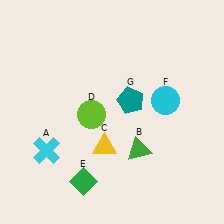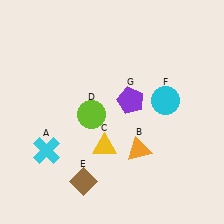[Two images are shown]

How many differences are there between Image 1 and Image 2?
There are 3 differences between the two images.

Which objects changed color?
B changed from green to orange. E changed from green to brown. G changed from teal to purple.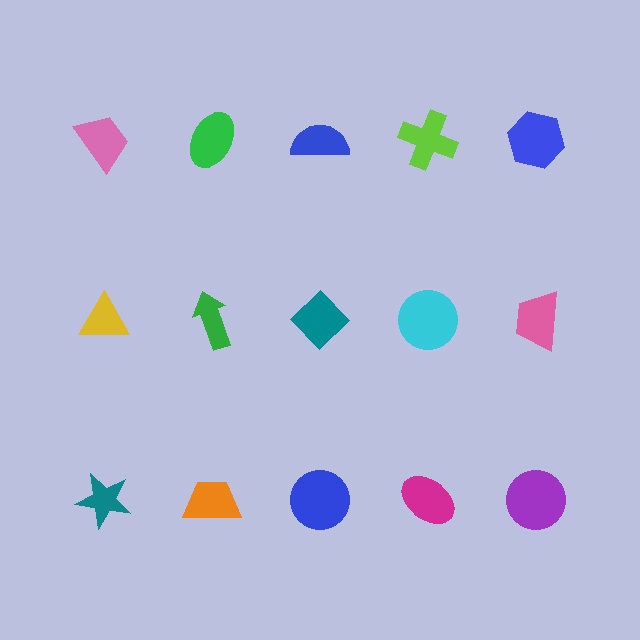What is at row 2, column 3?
A teal diamond.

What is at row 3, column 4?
A magenta ellipse.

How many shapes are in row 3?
5 shapes.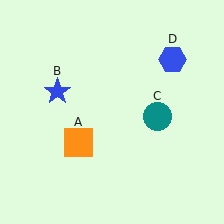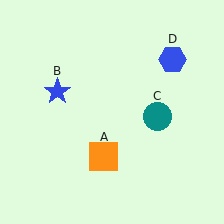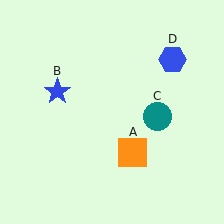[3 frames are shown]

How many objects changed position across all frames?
1 object changed position: orange square (object A).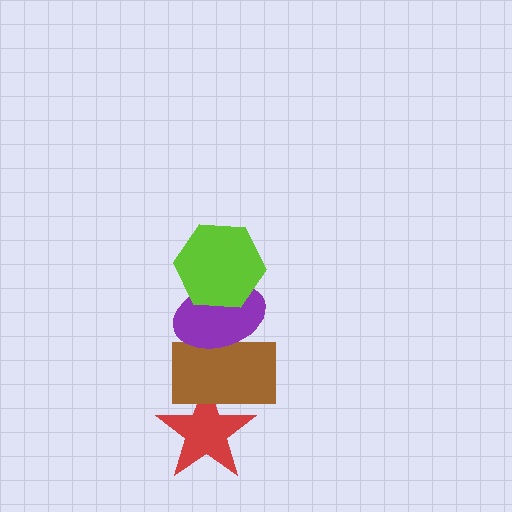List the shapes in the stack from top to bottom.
From top to bottom: the lime hexagon, the purple ellipse, the brown rectangle, the red star.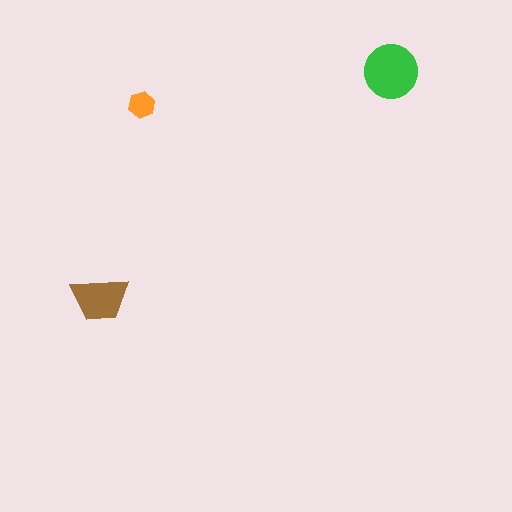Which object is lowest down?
The brown trapezoid is bottommost.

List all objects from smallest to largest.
The orange hexagon, the brown trapezoid, the green circle.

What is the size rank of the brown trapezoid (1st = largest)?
2nd.